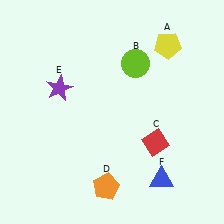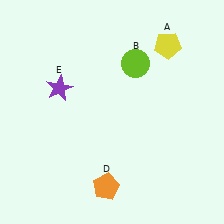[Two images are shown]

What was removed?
The blue triangle (F), the red diamond (C) were removed in Image 2.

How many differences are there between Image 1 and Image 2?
There are 2 differences between the two images.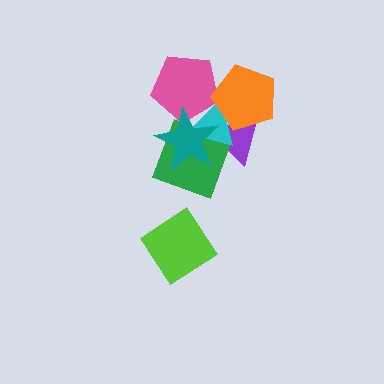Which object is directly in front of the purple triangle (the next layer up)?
The green diamond is directly in front of the purple triangle.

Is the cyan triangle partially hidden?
Yes, it is partially covered by another shape.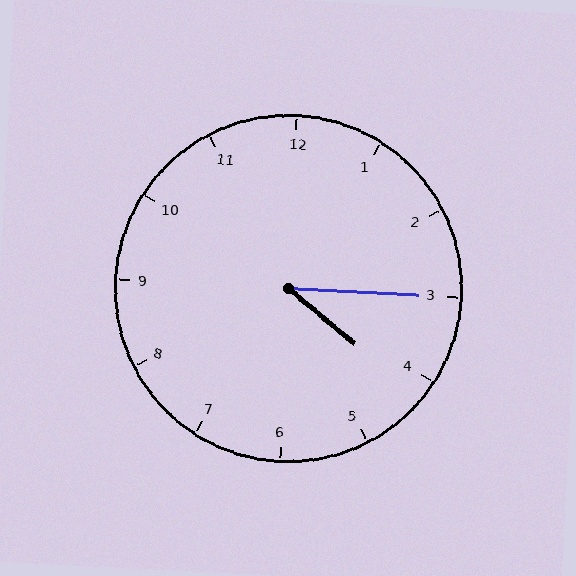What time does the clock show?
4:15.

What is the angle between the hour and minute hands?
Approximately 38 degrees.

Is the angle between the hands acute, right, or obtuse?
It is acute.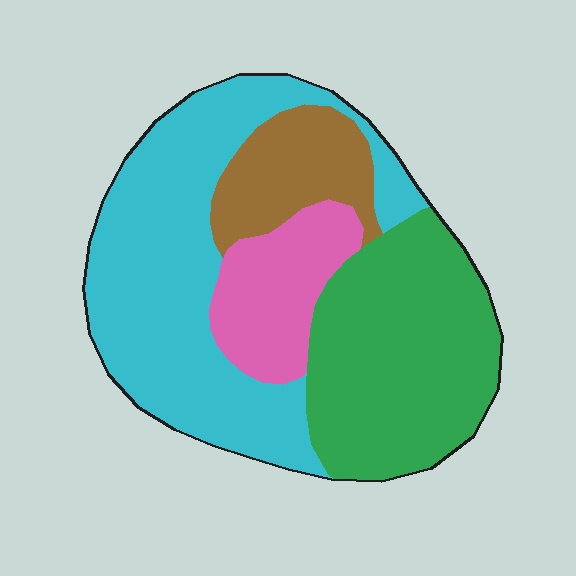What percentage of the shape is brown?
Brown covers 13% of the shape.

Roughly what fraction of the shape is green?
Green covers roughly 30% of the shape.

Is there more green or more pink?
Green.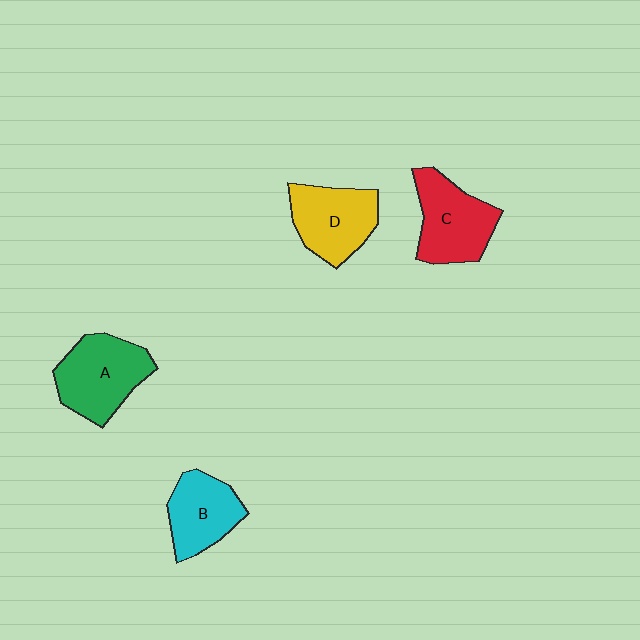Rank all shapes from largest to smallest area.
From largest to smallest: A (green), C (red), D (yellow), B (cyan).